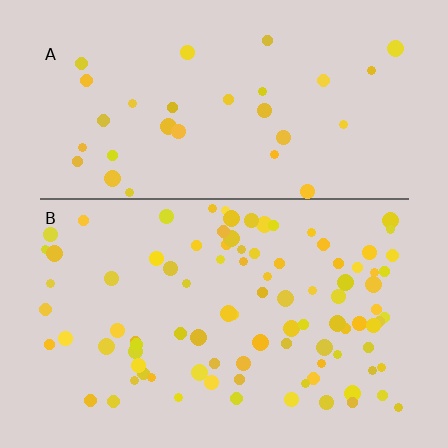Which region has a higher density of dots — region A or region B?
B (the bottom).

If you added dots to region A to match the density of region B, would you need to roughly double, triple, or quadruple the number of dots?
Approximately triple.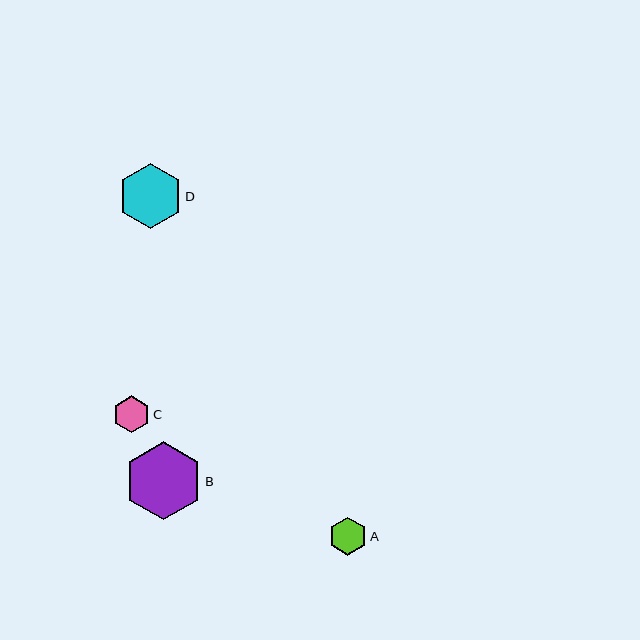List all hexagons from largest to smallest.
From largest to smallest: B, D, A, C.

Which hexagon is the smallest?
Hexagon C is the smallest with a size of approximately 37 pixels.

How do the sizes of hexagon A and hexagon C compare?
Hexagon A and hexagon C are approximately the same size.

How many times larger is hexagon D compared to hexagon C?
Hexagon D is approximately 1.7 times the size of hexagon C.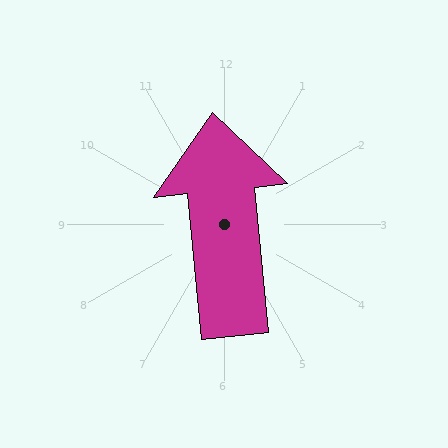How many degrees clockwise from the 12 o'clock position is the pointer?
Approximately 354 degrees.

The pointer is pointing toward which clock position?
Roughly 12 o'clock.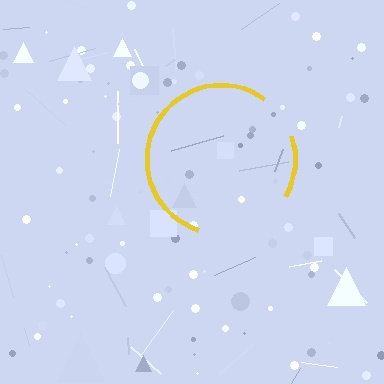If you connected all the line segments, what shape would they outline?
They would outline a circle.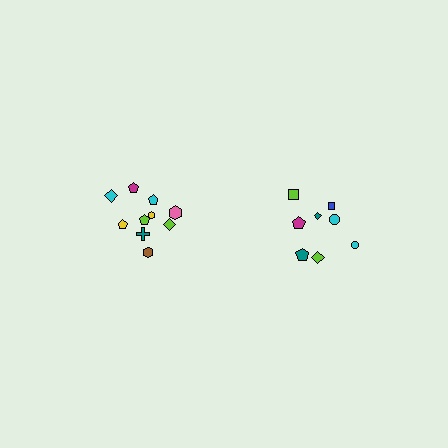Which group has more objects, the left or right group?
The left group.